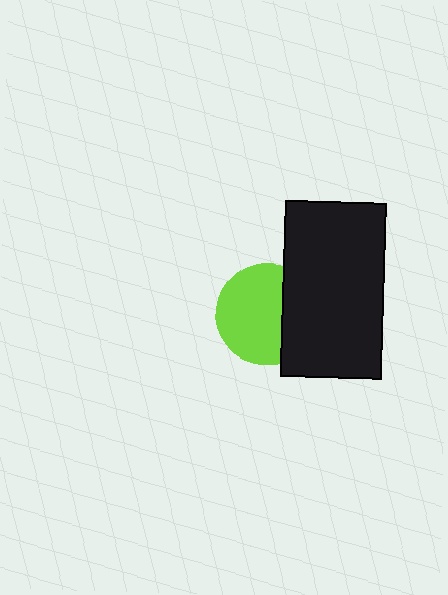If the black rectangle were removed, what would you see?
You would see the complete lime circle.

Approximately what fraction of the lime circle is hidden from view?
Roughly 33% of the lime circle is hidden behind the black rectangle.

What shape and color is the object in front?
The object in front is a black rectangle.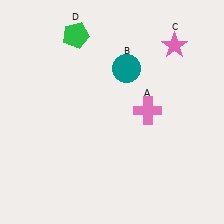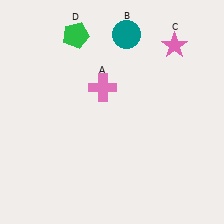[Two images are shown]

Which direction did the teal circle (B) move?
The teal circle (B) moved up.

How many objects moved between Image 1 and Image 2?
2 objects moved between the two images.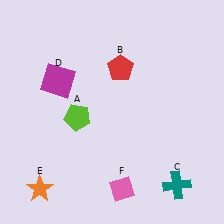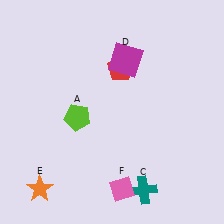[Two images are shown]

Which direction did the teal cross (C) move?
The teal cross (C) moved left.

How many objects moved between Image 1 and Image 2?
2 objects moved between the two images.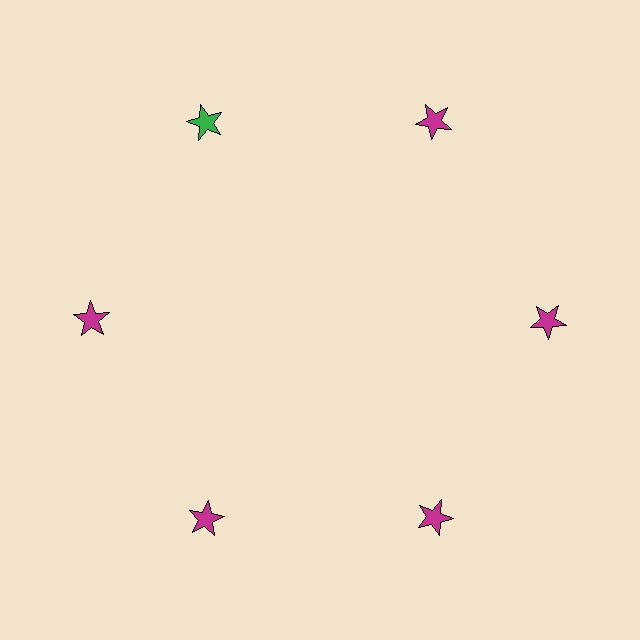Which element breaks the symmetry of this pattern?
The green star at roughly the 11 o'clock position breaks the symmetry. All other shapes are magenta stars.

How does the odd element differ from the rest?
It has a different color: green instead of magenta.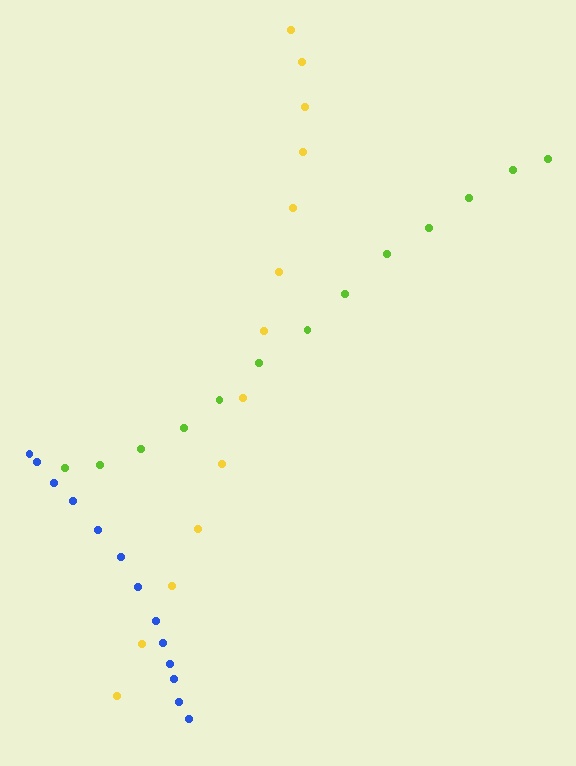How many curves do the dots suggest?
There are 3 distinct paths.